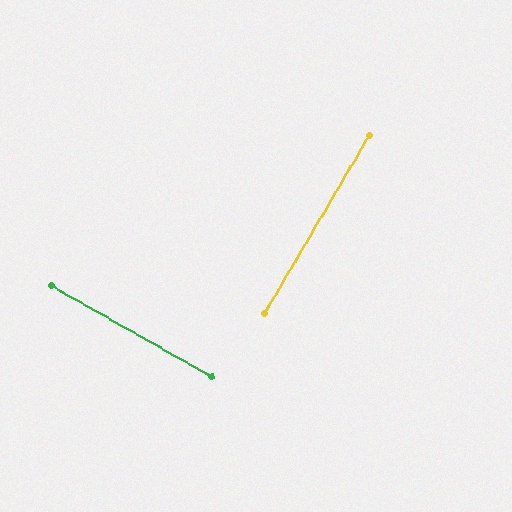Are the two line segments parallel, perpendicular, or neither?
Perpendicular — they meet at approximately 89°.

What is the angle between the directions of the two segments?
Approximately 89 degrees.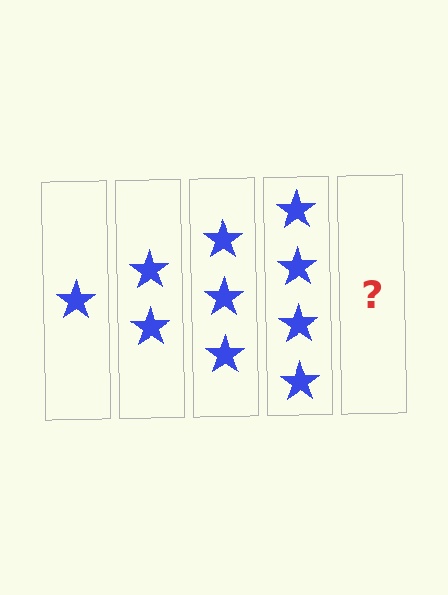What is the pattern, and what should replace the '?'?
The pattern is that each step adds one more star. The '?' should be 5 stars.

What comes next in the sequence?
The next element should be 5 stars.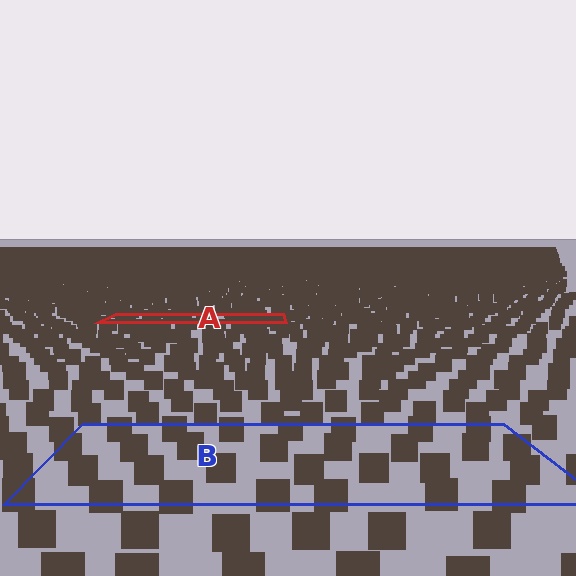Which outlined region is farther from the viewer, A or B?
Region A is farther from the viewer — the texture elements inside it appear smaller and more densely packed.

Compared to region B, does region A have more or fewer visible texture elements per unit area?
Region A has more texture elements per unit area — they are packed more densely because it is farther away.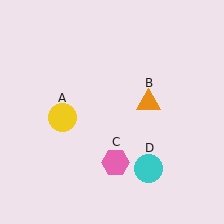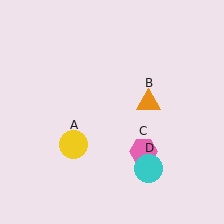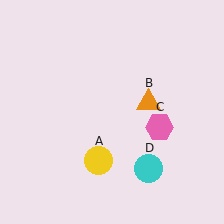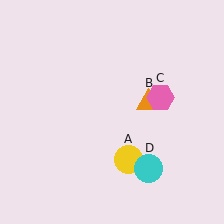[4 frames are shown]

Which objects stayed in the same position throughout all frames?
Orange triangle (object B) and cyan circle (object D) remained stationary.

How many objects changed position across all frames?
2 objects changed position: yellow circle (object A), pink hexagon (object C).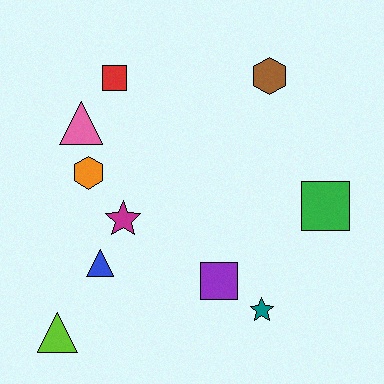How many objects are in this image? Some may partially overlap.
There are 10 objects.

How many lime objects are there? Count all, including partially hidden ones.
There is 1 lime object.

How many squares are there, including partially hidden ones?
There are 3 squares.